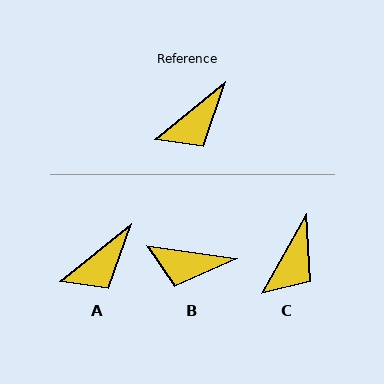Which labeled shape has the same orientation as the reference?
A.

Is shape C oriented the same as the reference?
No, it is off by about 22 degrees.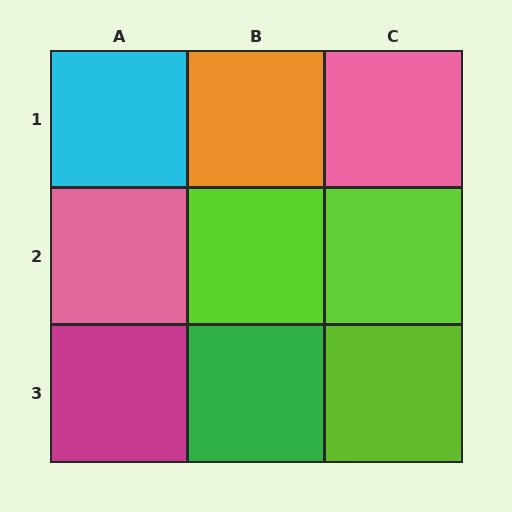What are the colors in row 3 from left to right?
Magenta, green, lime.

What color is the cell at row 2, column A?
Pink.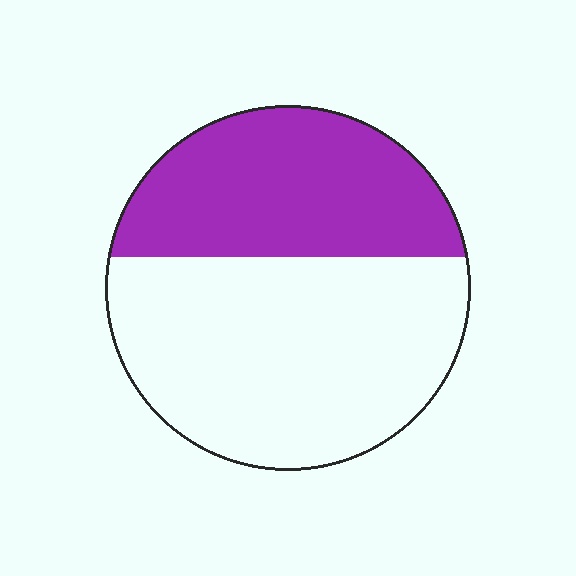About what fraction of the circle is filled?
About two fifths (2/5).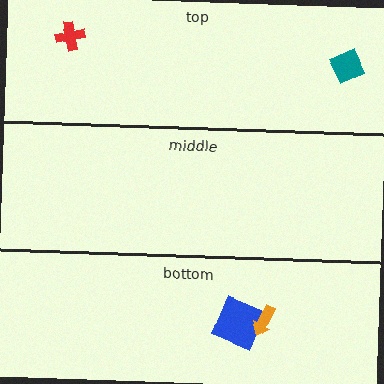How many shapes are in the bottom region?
2.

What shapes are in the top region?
The red cross, the teal diamond.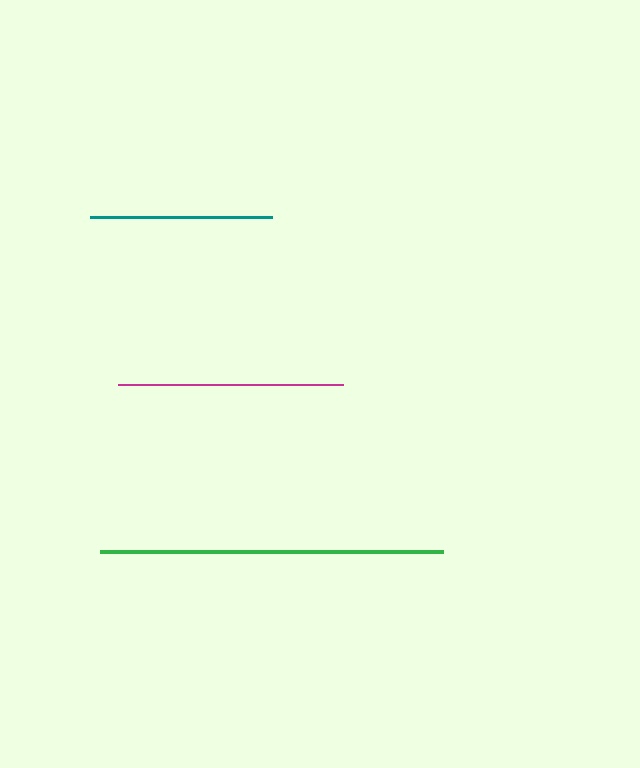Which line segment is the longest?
The green line is the longest at approximately 344 pixels.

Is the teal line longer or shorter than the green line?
The green line is longer than the teal line.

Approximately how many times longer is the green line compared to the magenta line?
The green line is approximately 1.5 times the length of the magenta line.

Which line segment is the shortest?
The teal line is the shortest at approximately 182 pixels.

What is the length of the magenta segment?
The magenta segment is approximately 225 pixels long.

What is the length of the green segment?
The green segment is approximately 344 pixels long.